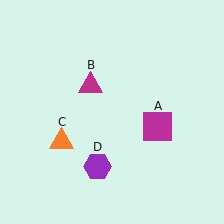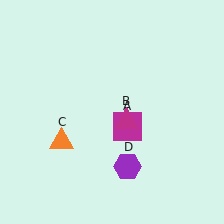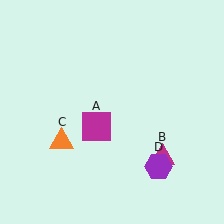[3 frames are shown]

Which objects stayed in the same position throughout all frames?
Orange triangle (object C) remained stationary.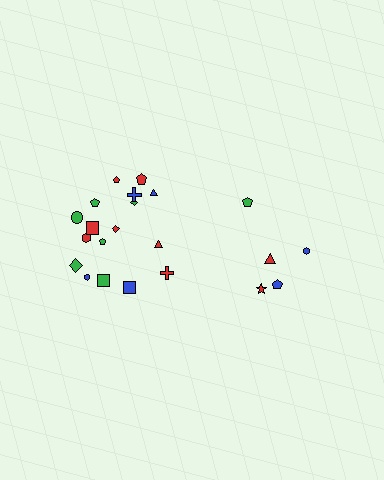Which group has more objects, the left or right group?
The left group.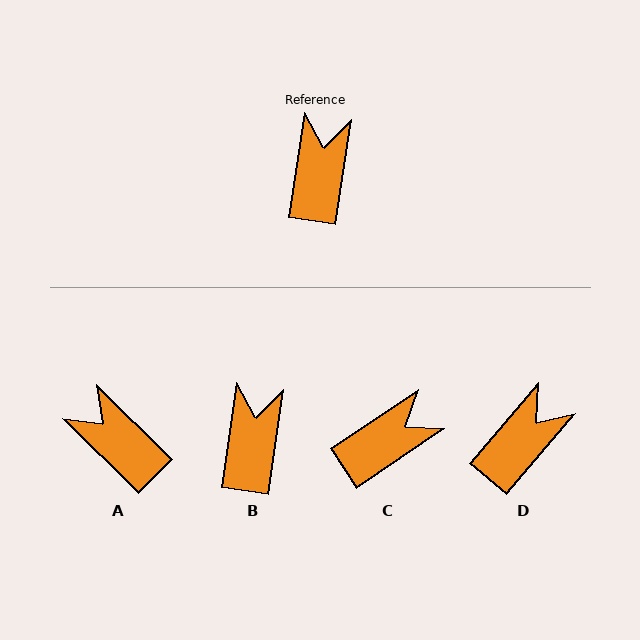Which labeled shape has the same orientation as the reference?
B.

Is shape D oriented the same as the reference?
No, it is off by about 32 degrees.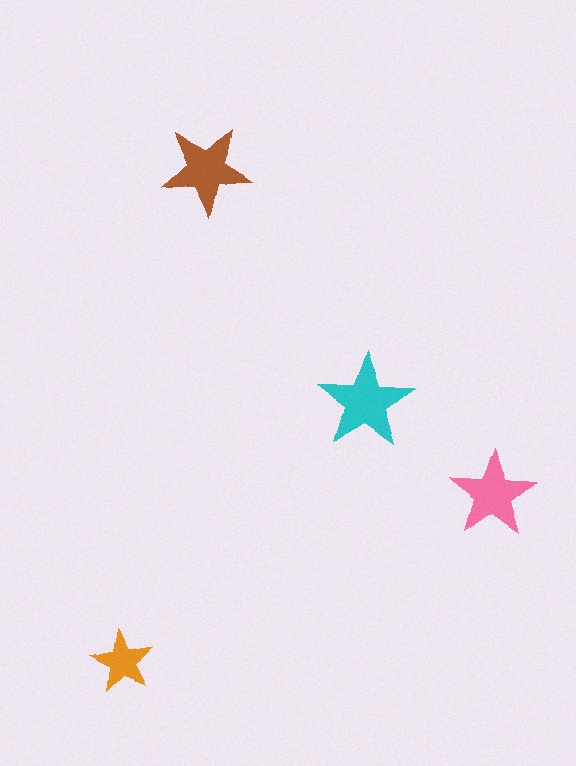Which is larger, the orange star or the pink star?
The pink one.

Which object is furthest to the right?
The pink star is rightmost.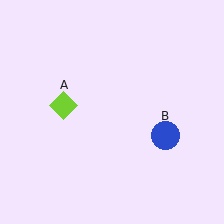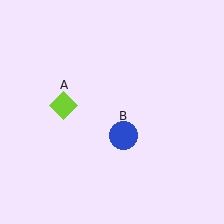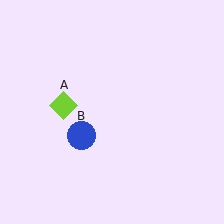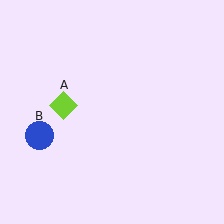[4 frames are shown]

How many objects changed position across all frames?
1 object changed position: blue circle (object B).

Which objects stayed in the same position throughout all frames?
Lime diamond (object A) remained stationary.